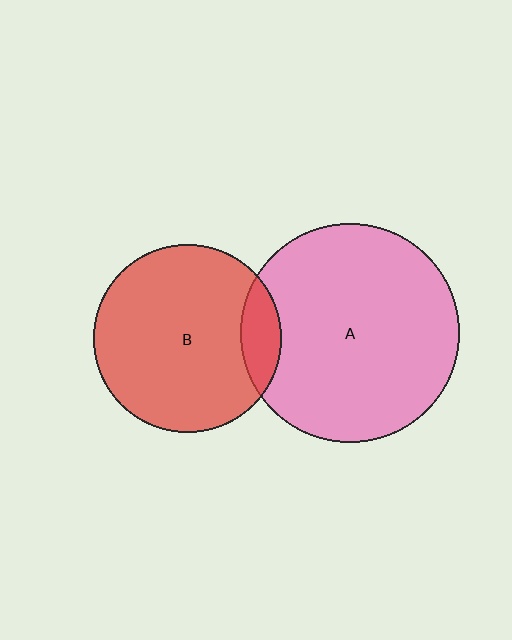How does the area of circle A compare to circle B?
Approximately 1.4 times.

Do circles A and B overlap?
Yes.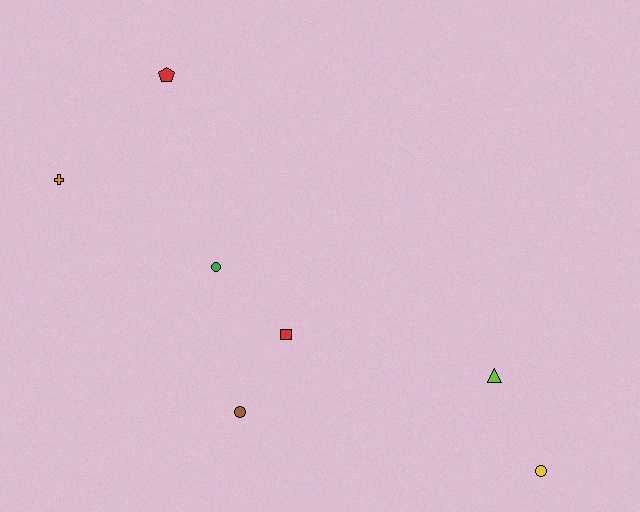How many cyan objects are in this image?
There are no cyan objects.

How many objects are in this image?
There are 7 objects.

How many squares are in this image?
There is 1 square.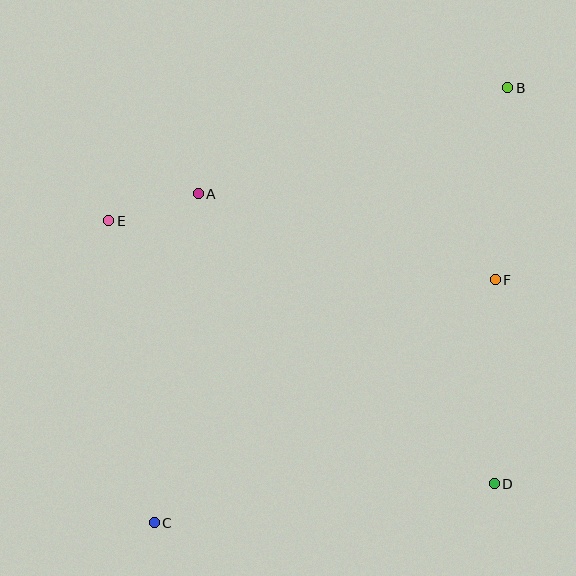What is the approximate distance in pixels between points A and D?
The distance between A and D is approximately 414 pixels.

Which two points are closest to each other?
Points A and E are closest to each other.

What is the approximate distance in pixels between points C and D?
The distance between C and D is approximately 342 pixels.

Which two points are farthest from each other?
Points B and C are farthest from each other.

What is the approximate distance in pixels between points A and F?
The distance between A and F is approximately 309 pixels.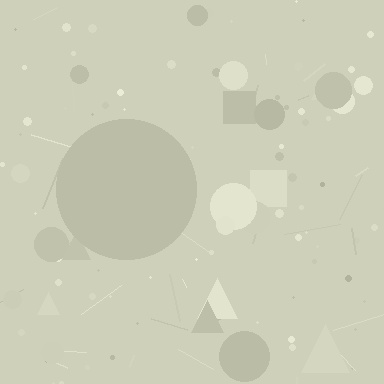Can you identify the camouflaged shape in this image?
The camouflaged shape is a circle.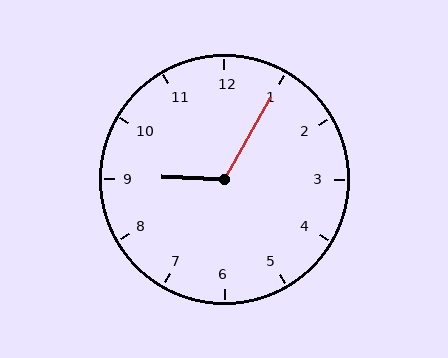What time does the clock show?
9:05.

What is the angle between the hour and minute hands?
Approximately 118 degrees.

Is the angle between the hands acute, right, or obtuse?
It is obtuse.